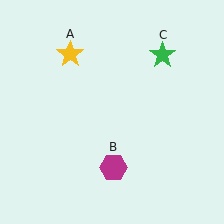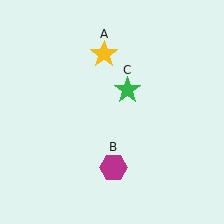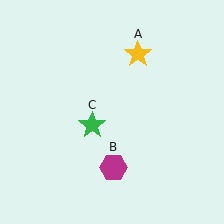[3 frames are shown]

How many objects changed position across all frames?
2 objects changed position: yellow star (object A), green star (object C).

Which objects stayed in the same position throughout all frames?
Magenta hexagon (object B) remained stationary.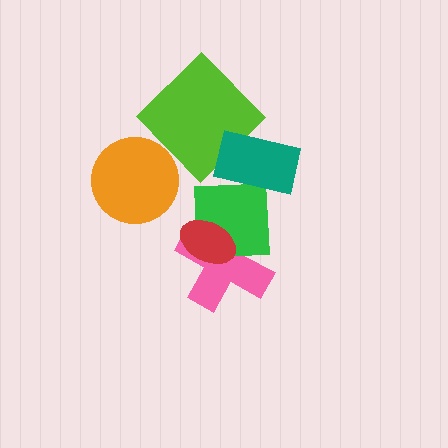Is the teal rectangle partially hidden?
No, no other shape covers it.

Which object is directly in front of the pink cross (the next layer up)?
The green square is directly in front of the pink cross.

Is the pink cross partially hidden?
Yes, it is partially covered by another shape.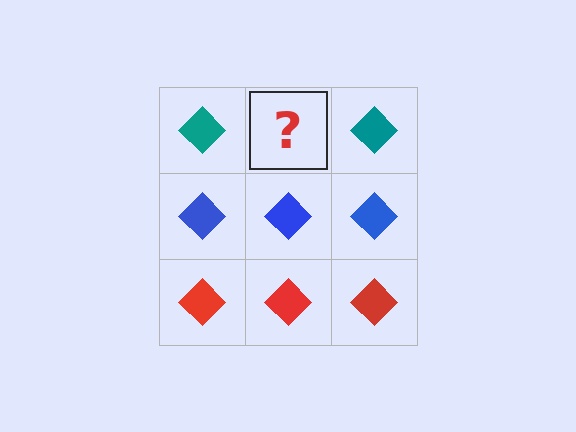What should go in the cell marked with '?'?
The missing cell should contain a teal diamond.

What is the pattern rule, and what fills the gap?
The rule is that each row has a consistent color. The gap should be filled with a teal diamond.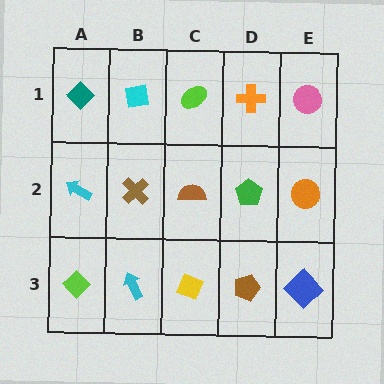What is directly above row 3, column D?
A green pentagon.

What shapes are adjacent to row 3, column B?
A brown cross (row 2, column B), a lime diamond (row 3, column A), a yellow diamond (row 3, column C).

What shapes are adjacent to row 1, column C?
A brown semicircle (row 2, column C), a cyan square (row 1, column B), an orange cross (row 1, column D).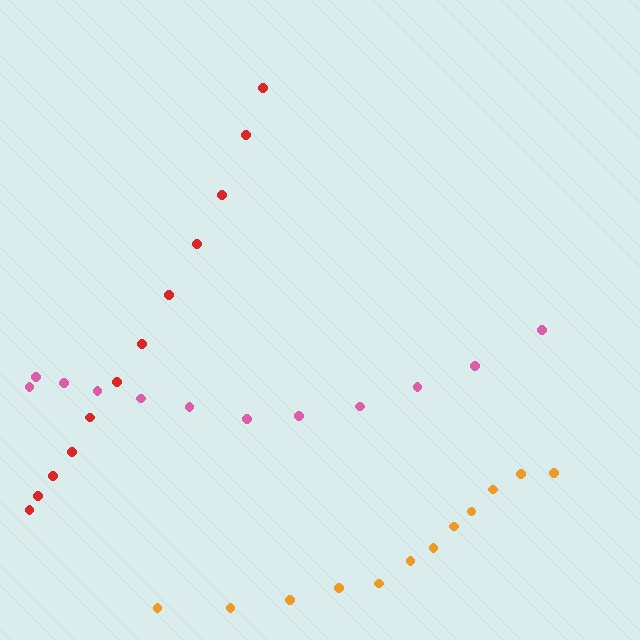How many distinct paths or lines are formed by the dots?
There are 3 distinct paths.